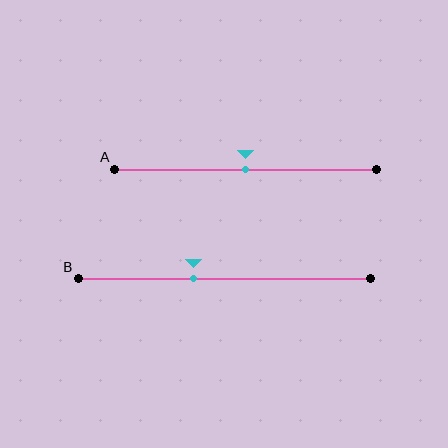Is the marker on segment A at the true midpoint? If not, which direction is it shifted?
Yes, the marker on segment A is at the true midpoint.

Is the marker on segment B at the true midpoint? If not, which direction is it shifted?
No, the marker on segment B is shifted to the left by about 11% of the segment length.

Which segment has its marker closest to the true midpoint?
Segment A has its marker closest to the true midpoint.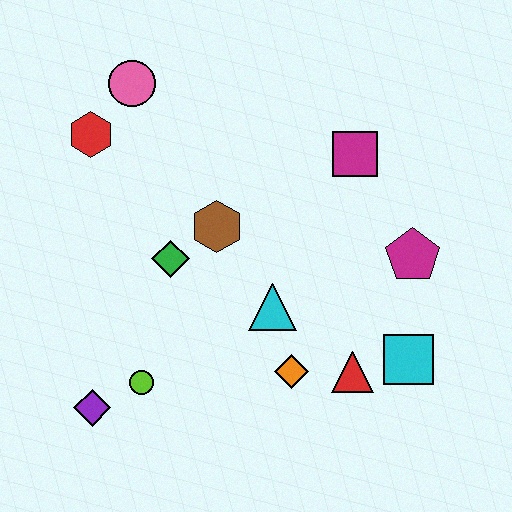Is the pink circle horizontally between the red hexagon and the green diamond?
Yes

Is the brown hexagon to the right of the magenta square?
No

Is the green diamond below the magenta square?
Yes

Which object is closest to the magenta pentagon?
The cyan square is closest to the magenta pentagon.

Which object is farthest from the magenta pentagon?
The purple diamond is farthest from the magenta pentagon.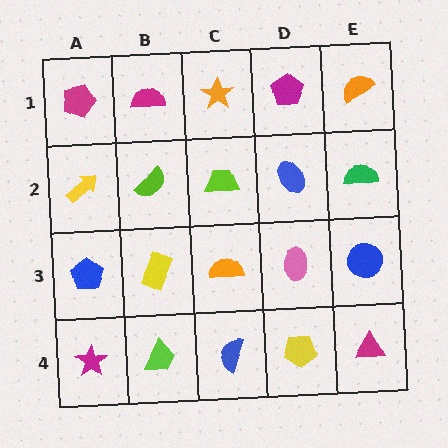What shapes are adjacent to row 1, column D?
A blue ellipse (row 2, column D), an orange star (row 1, column C), an orange semicircle (row 1, column E).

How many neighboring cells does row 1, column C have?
3.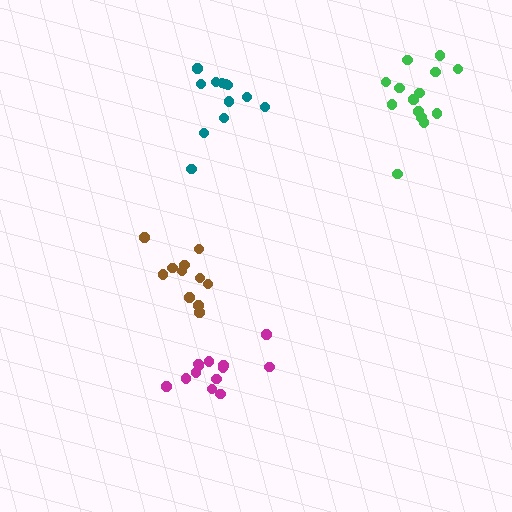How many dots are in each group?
Group 1: 11 dots, Group 2: 14 dots, Group 3: 13 dots, Group 4: 12 dots (50 total).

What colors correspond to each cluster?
The clusters are colored: brown, green, magenta, teal.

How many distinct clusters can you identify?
There are 4 distinct clusters.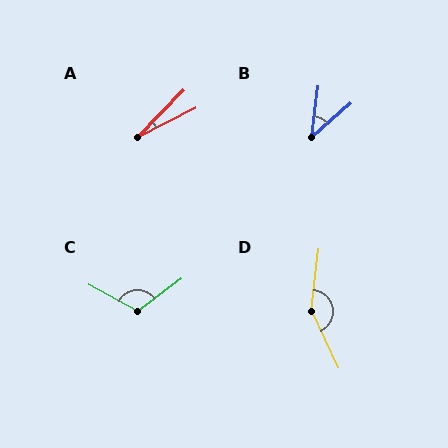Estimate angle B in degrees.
Approximately 41 degrees.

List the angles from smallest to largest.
A (19°), B (41°), C (115°), D (148°).